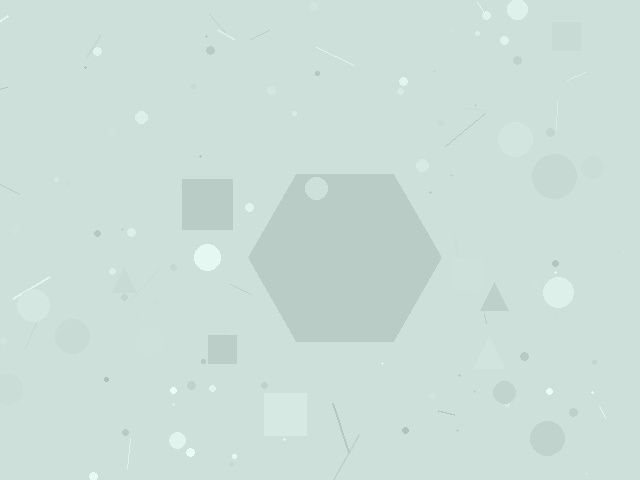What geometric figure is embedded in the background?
A hexagon is embedded in the background.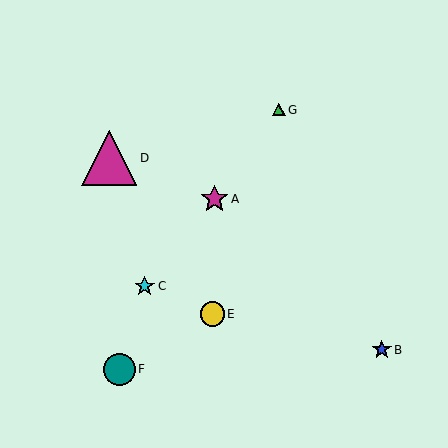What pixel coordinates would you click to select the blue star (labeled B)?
Click at (382, 350) to select the blue star B.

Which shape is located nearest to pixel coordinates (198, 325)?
The yellow circle (labeled E) at (212, 314) is nearest to that location.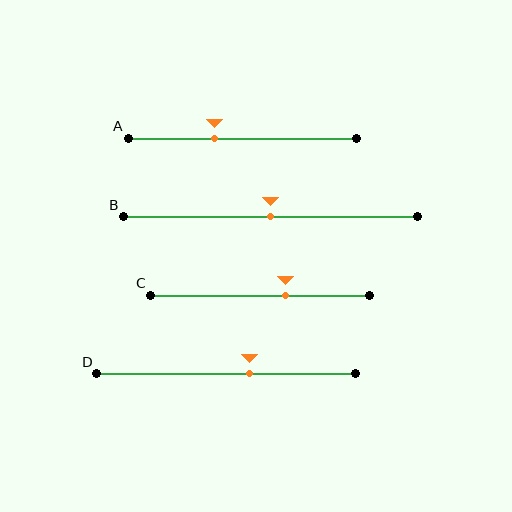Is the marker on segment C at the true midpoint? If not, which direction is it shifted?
No, the marker on segment C is shifted to the right by about 12% of the segment length.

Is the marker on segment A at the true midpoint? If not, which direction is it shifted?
No, the marker on segment A is shifted to the left by about 12% of the segment length.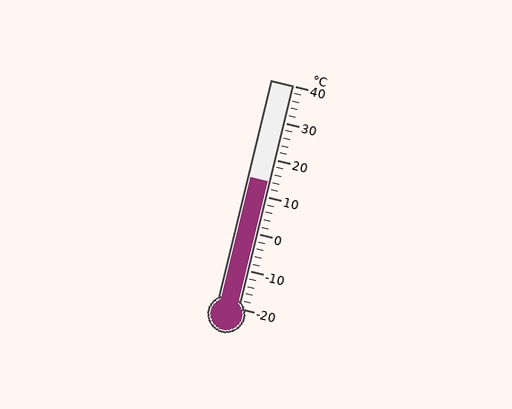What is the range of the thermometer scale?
The thermometer scale ranges from -20°C to 40°C.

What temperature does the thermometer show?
The thermometer shows approximately 14°C.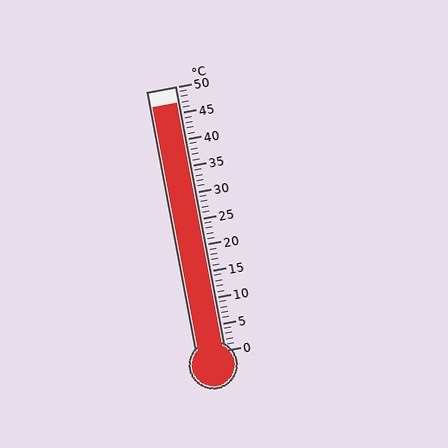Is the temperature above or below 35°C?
The temperature is above 35°C.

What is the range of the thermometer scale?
The thermometer scale ranges from 0°C to 50°C.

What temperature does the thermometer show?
The thermometer shows approximately 47°C.